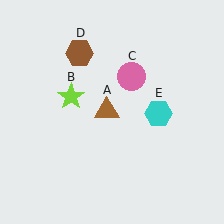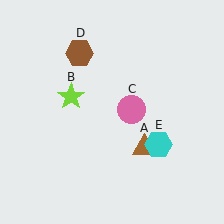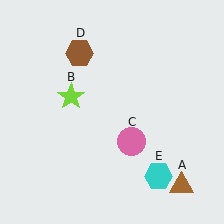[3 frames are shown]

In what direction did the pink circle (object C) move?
The pink circle (object C) moved down.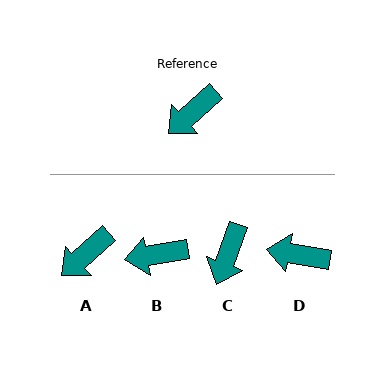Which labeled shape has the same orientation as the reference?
A.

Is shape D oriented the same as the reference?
No, it is off by about 51 degrees.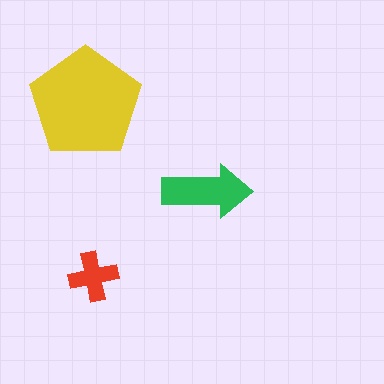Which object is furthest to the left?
The yellow pentagon is leftmost.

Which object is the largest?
The yellow pentagon.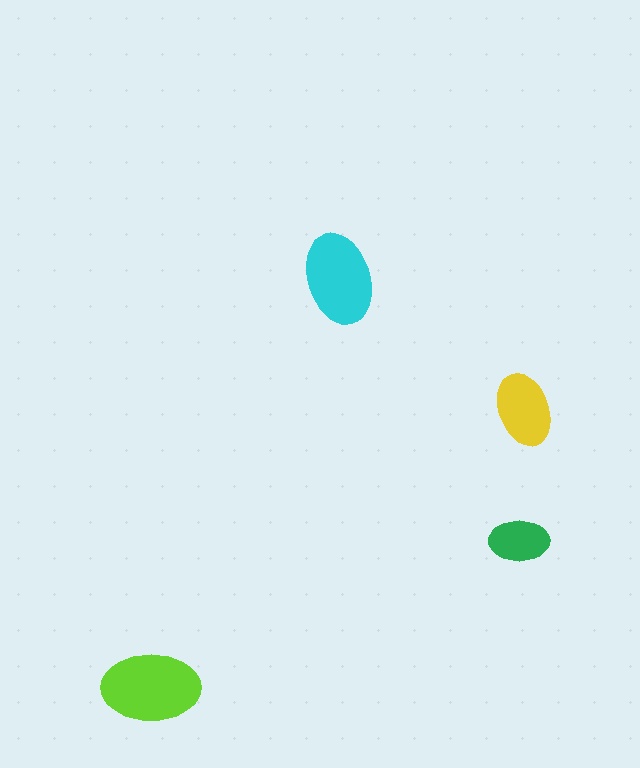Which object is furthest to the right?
The yellow ellipse is rightmost.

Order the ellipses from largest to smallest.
the lime one, the cyan one, the yellow one, the green one.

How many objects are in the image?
There are 4 objects in the image.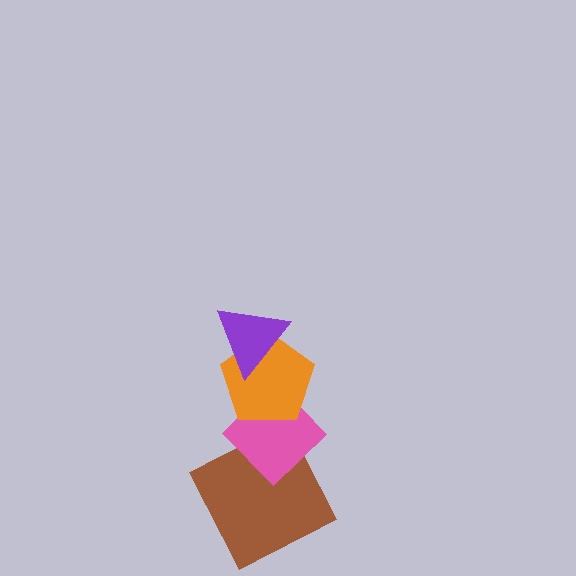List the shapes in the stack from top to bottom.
From top to bottom: the purple triangle, the orange pentagon, the pink diamond, the brown square.